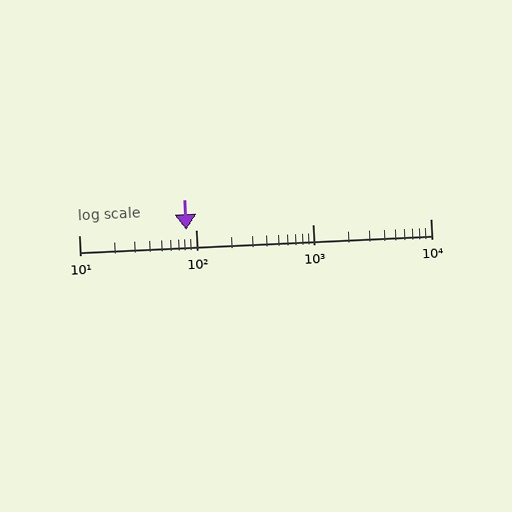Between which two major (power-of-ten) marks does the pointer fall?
The pointer is between 10 and 100.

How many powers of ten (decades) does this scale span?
The scale spans 3 decades, from 10 to 10000.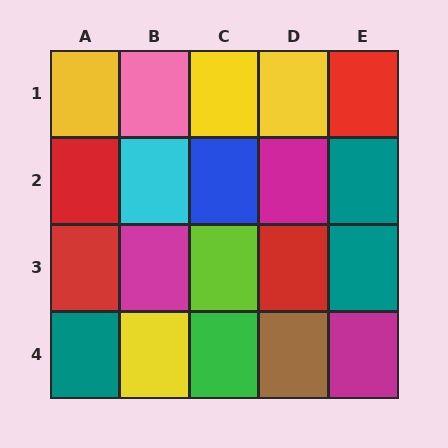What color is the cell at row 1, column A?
Yellow.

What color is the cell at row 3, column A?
Red.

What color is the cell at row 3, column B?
Magenta.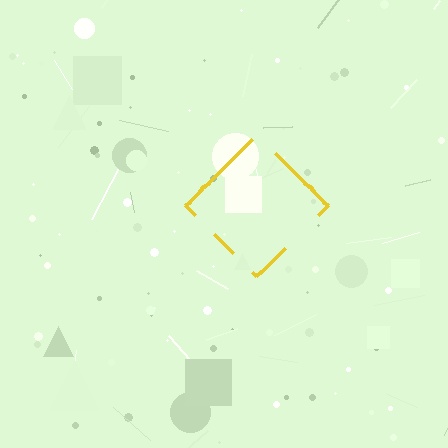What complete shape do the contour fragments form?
The contour fragments form a diamond.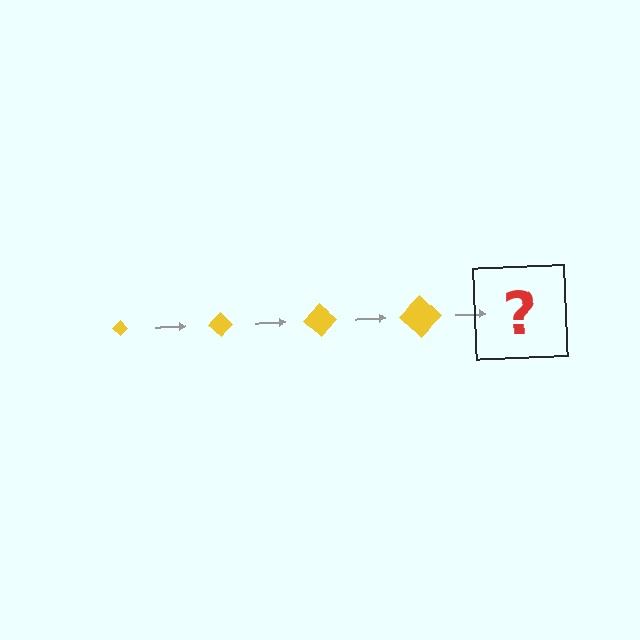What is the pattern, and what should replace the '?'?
The pattern is that the diamond gets progressively larger each step. The '?' should be a yellow diamond, larger than the previous one.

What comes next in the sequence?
The next element should be a yellow diamond, larger than the previous one.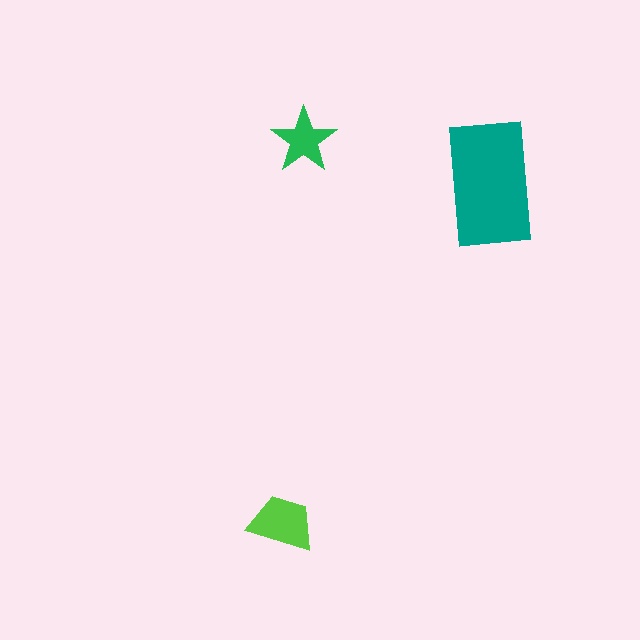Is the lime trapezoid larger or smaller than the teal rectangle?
Smaller.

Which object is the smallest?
The green star.